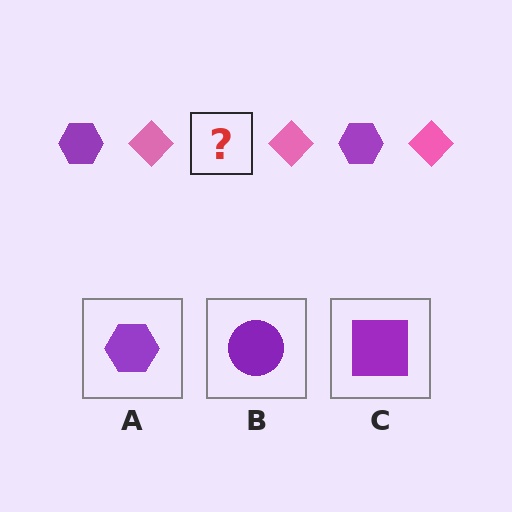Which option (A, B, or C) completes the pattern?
A.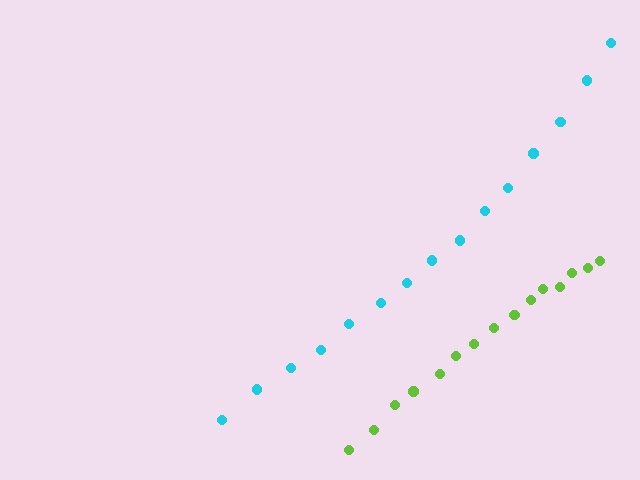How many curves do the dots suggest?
There are 2 distinct paths.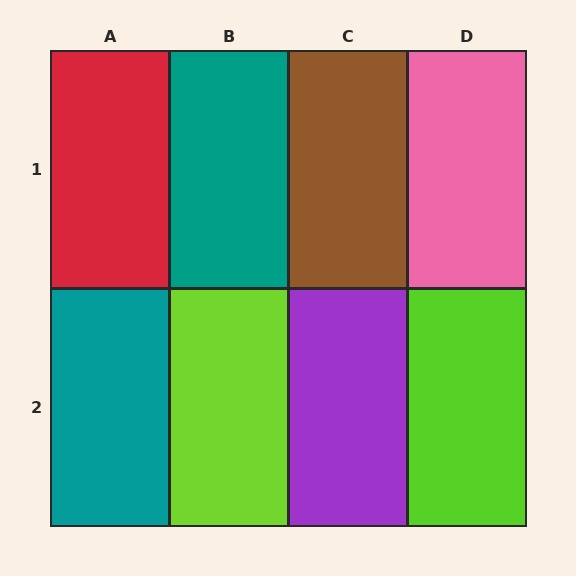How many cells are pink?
1 cell is pink.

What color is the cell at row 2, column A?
Teal.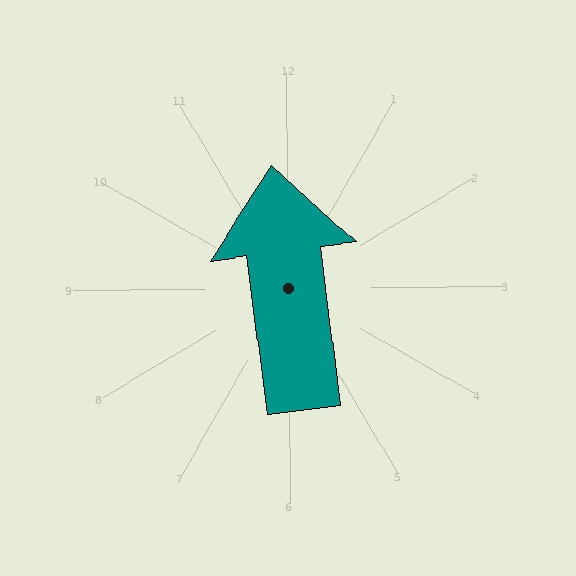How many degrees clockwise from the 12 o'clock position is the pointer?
Approximately 353 degrees.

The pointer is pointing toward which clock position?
Roughly 12 o'clock.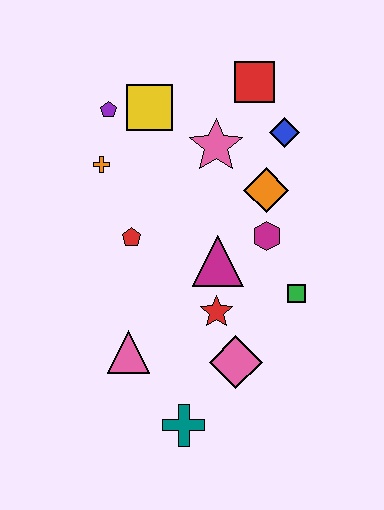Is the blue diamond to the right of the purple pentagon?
Yes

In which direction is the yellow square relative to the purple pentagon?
The yellow square is to the right of the purple pentagon.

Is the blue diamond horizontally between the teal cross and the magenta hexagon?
No